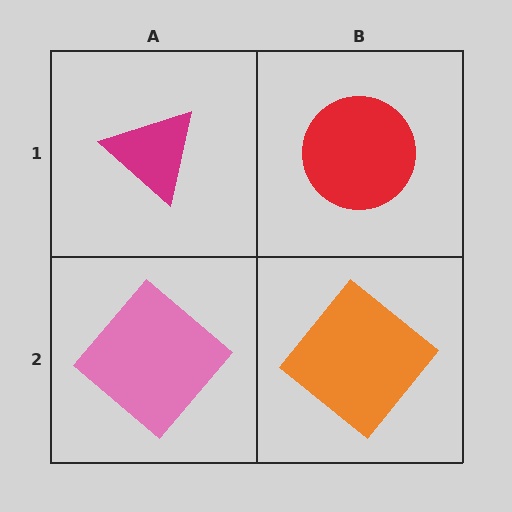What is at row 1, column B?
A red circle.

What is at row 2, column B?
An orange diamond.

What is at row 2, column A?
A pink diamond.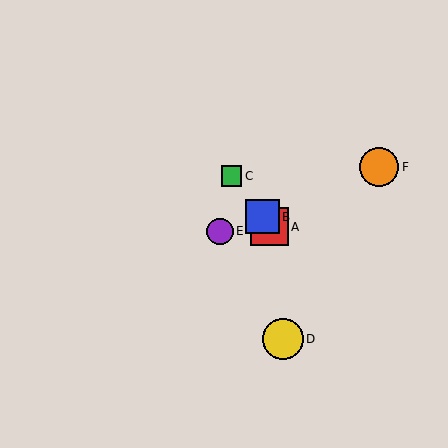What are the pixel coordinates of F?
Object F is at (379, 167).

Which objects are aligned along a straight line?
Objects A, B, C are aligned along a straight line.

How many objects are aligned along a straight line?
3 objects (A, B, C) are aligned along a straight line.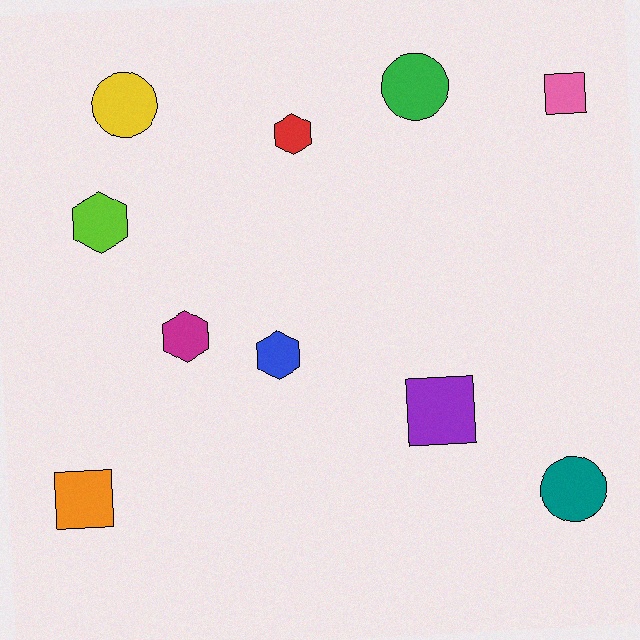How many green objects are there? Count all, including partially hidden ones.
There is 1 green object.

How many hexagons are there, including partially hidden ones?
There are 4 hexagons.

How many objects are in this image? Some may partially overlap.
There are 10 objects.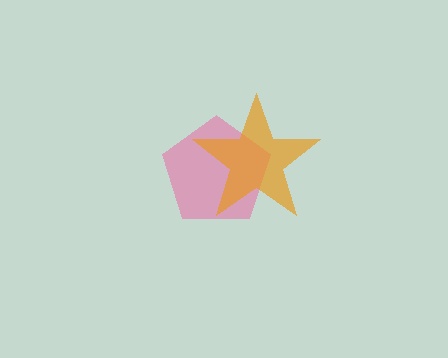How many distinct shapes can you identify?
There are 2 distinct shapes: a pink pentagon, an orange star.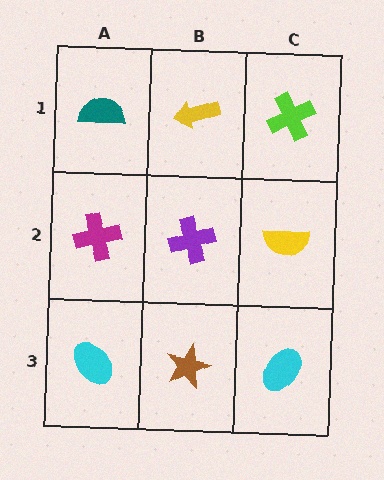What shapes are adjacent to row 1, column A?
A magenta cross (row 2, column A), a yellow arrow (row 1, column B).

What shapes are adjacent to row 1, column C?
A yellow semicircle (row 2, column C), a yellow arrow (row 1, column B).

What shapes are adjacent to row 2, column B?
A yellow arrow (row 1, column B), a brown star (row 3, column B), a magenta cross (row 2, column A), a yellow semicircle (row 2, column C).